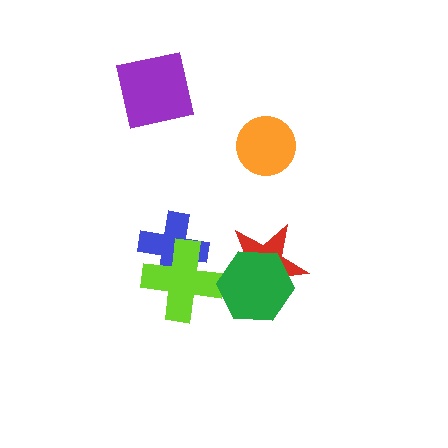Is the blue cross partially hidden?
Yes, it is partially covered by another shape.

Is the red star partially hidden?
Yes, it is partially covered by another shape.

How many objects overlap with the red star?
1 object overlaps with the red star.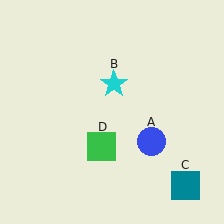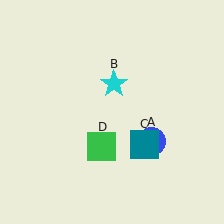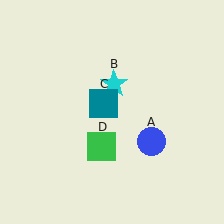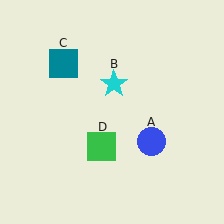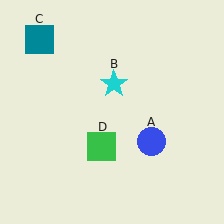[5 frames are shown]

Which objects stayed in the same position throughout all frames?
Blue circle (object A) and cyan star (object B) and green square (object D) remained stationary.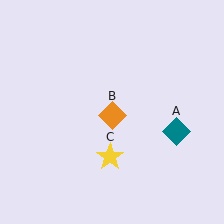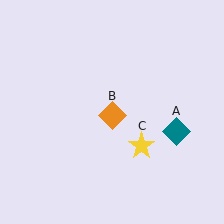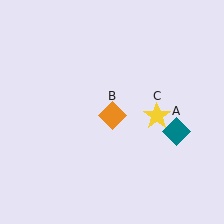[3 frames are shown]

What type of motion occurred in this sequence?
The yellow star (object C) rotated counterclockwise around the center of the scene.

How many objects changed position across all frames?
1 object changed position: yellow star (object C).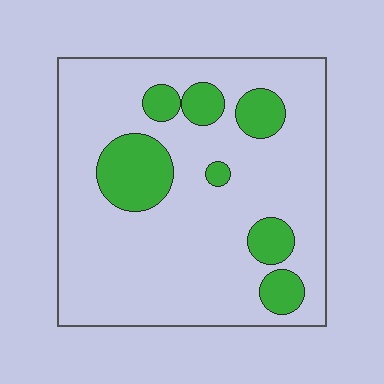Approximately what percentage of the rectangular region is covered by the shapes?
Approximately 20%.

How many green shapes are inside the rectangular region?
7.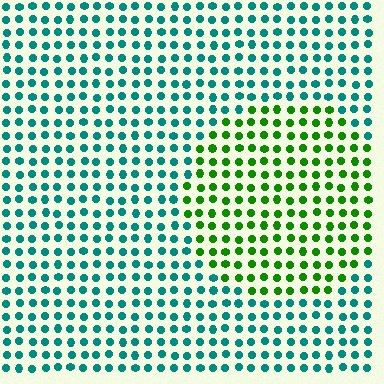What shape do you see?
I see a circle.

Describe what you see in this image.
The image is filled with small teal elements in a uniform arrangement. A circle-shaped region is visible where the elements are tinted to a slightly different hue, forming a subtle color boundary.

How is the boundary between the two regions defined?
The boundary is defined purely by a slight shift in hue (about 61 degrees). Spacing, size, and orientation are identical on both sides.